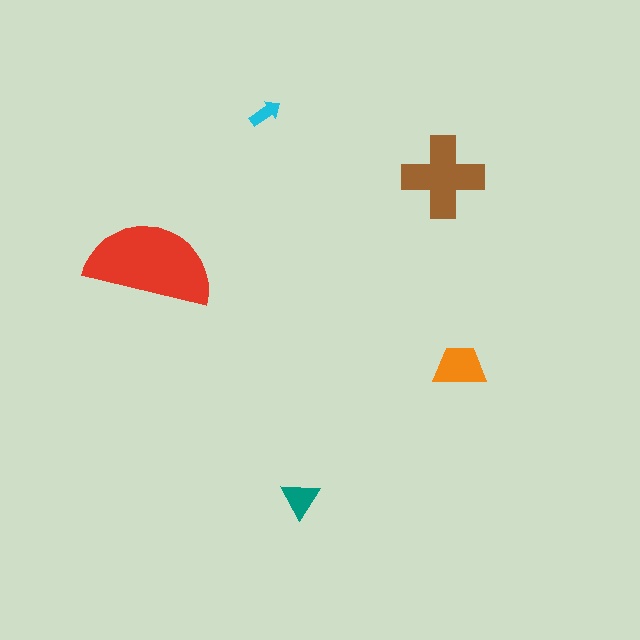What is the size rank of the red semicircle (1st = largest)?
1st.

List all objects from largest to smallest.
The red semicircle, the brown cross, the orange trapezoid, the teal triangle, the cyan arrow.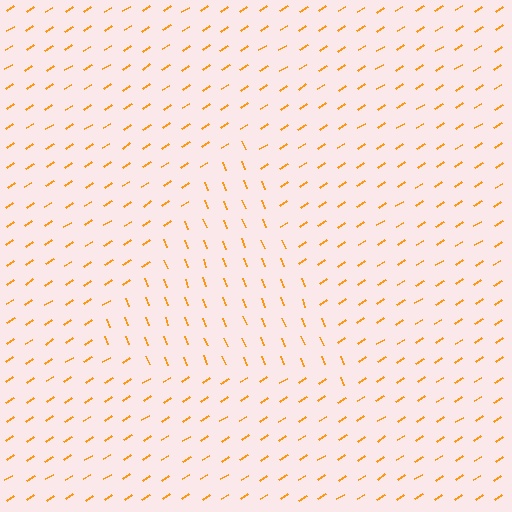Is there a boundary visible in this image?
Yes, there is a texture boundary formed by a change in line orientation.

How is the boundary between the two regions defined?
The boundary is defined purely by a change in line orientation (approximately 78 degrees difference). All lines are the same color and thickness.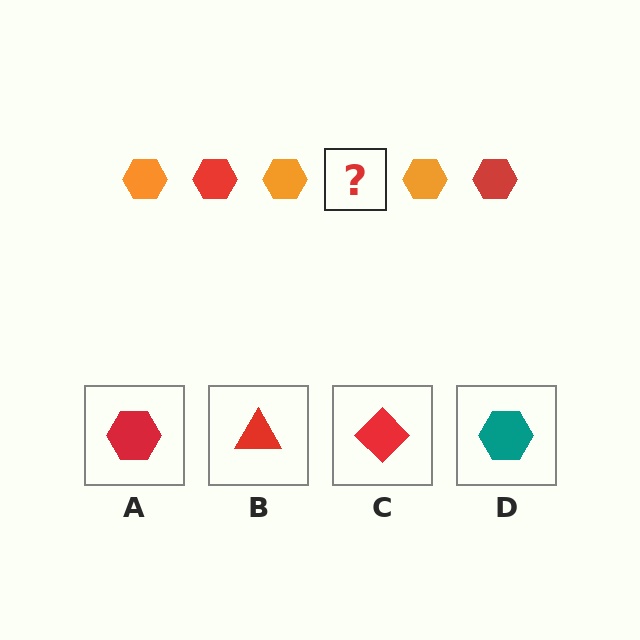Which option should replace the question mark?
Option A.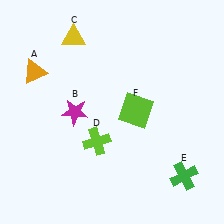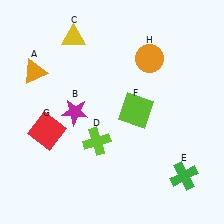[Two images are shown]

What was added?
A red square (G), an orange circle (H) were added in Image 2.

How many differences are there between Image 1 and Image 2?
There are 2 differences between the two images.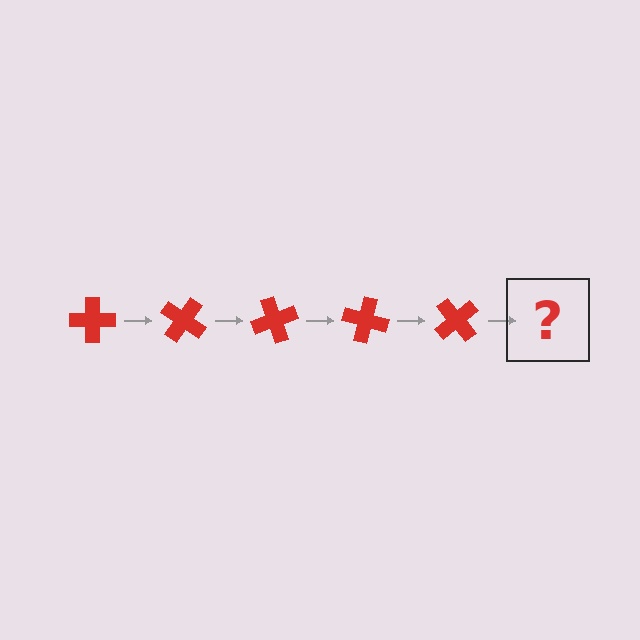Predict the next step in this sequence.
The next step is a red cross rotated 175 degrees.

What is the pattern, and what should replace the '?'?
The pattern is that the cross rotates 35 degrees each step. The '?' should be a red cross rotated 175 degrees.